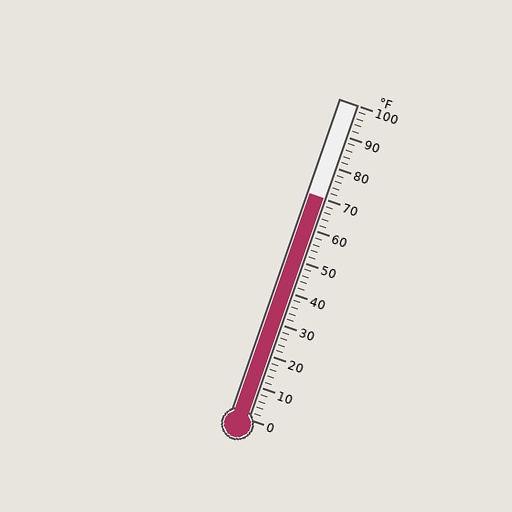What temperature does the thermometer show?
The thermometer shows approximately 70°F.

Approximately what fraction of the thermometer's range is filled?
The thermometer is filled to approximately 70% of its range.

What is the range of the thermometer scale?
The thermometer scale ranges from 0°F to 100°F.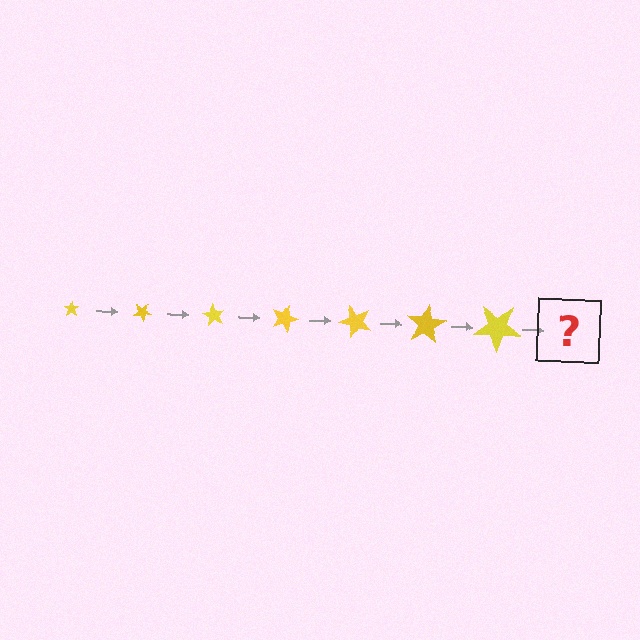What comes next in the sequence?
The next element should be a star, larger than the previous one and rotated 210 degrees from the start.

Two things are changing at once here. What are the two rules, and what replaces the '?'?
The two rules are that the star grows larger each step and it rotates 30 degrees each step. The '?' should be a star, larger than the previous one and rotated 210 degrees from the start.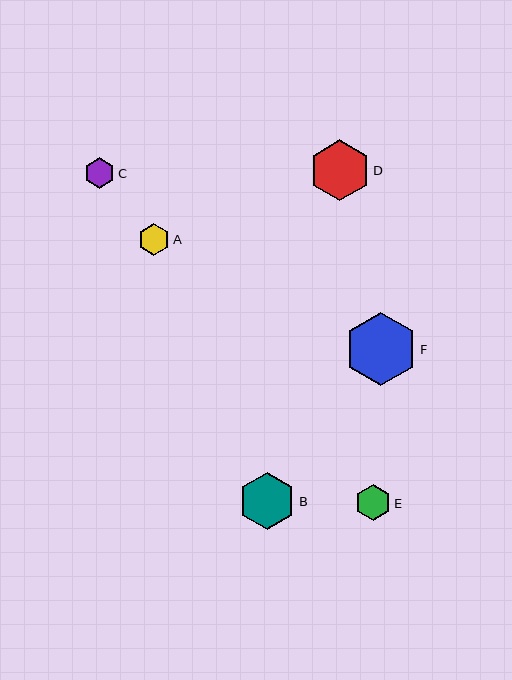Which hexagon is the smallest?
Hexagon C is the smallest with a size of approximately 30 pixels.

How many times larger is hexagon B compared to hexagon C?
Hexagon B is approximately 1.9 times the size of hexagon C.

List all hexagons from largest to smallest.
From largest to smallest: F, D, B, E, A, C.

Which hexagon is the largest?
Hexagon F is the largest with a size of approximately 72 pixels.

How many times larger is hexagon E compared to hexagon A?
Hexagon E is approximately 1.1 times the size of hexagon A.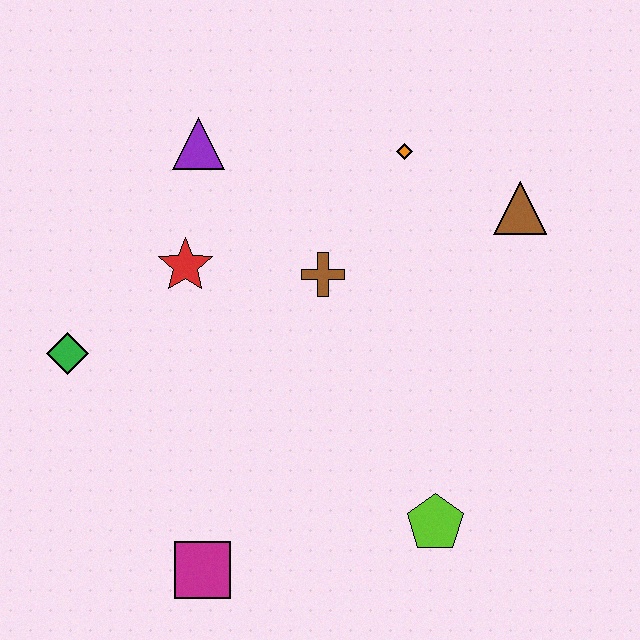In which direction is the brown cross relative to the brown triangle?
The brown cross is to the left of the brown triangle.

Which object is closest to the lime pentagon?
The magenta square is closest to the lime pentagon.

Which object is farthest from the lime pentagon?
The purple triangle is farthest from the lime pentagon.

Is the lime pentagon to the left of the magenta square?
No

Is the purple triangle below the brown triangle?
No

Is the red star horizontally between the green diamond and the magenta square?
Yes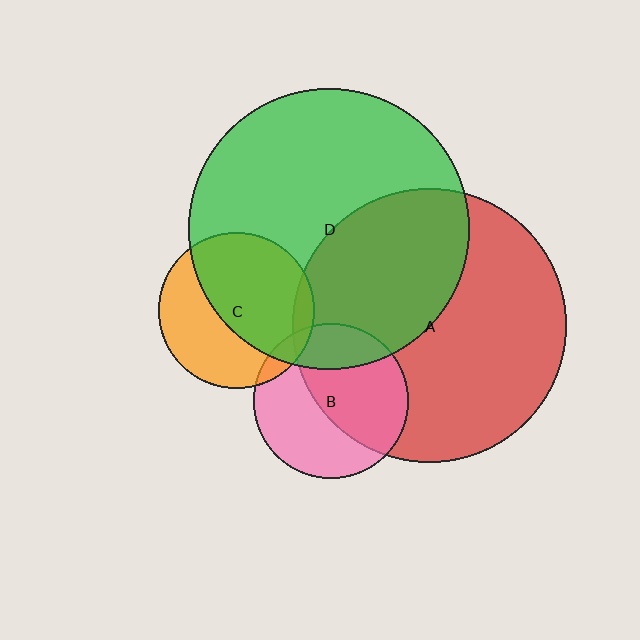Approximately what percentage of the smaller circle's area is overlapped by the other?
Approximately 5%.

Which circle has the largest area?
Circle D (green).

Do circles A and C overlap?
Yes.